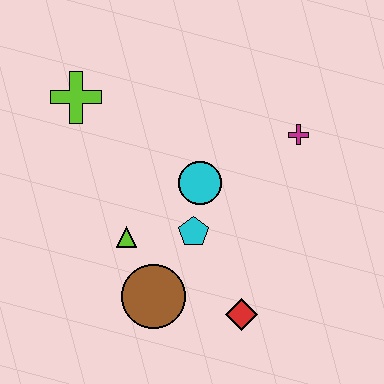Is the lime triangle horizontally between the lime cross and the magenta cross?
Yes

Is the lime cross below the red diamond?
No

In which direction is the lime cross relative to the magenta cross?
The lime cross is to the left of the magenta cross.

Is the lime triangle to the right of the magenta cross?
No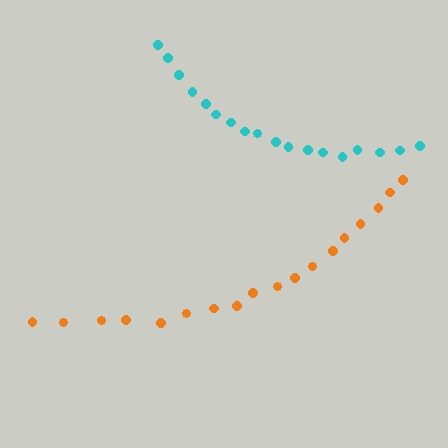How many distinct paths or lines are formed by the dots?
There are 2 distinct paths.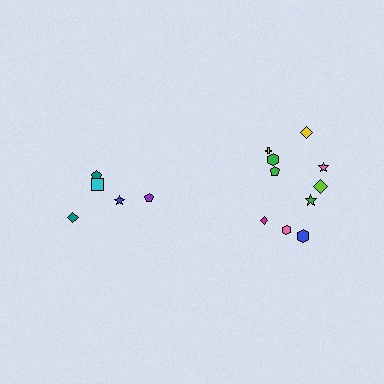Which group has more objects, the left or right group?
The right group.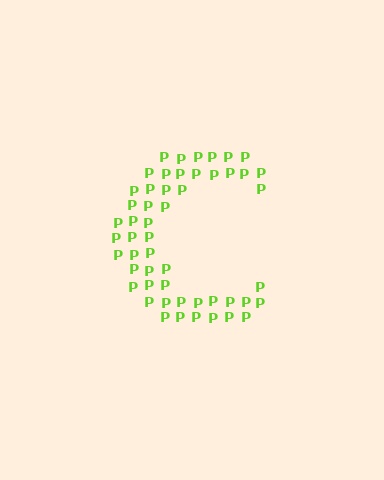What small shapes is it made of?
It is made of small letter P's.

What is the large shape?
The large shape is the letter C.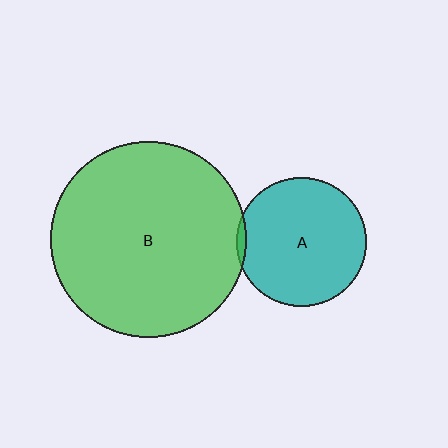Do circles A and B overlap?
Yes.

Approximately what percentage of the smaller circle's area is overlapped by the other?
Approximately 5%.